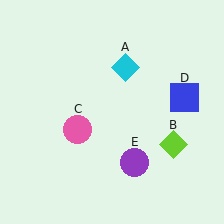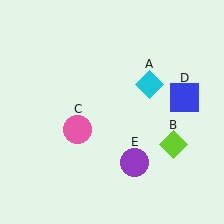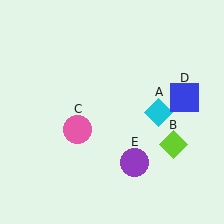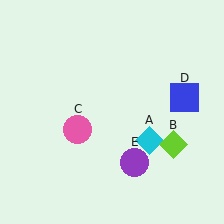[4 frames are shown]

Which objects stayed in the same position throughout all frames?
Lime diamond (object B) and pink circle (object C) and blue square (object D) and purple circle (object E) remained stationary.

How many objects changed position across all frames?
1 object changed position: cyan diamond (object A).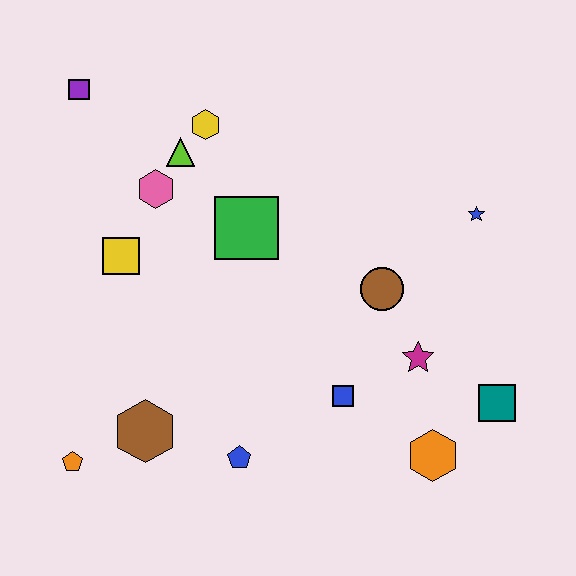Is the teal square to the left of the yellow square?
No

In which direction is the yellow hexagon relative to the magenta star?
The yellow hexagon is above the magenta star.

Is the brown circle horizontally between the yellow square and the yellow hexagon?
No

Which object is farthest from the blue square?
The purple square is farthest from the blue square.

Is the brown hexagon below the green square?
Yes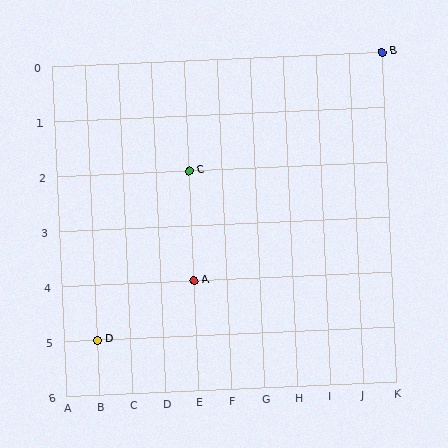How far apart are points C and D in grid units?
Points C and D are 3 columns and 3 rows apart (about 4.2 grid units diagonally).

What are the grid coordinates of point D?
Point D is at grid coordinates (B, 5).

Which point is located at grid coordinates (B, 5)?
Point D is at (B, 5).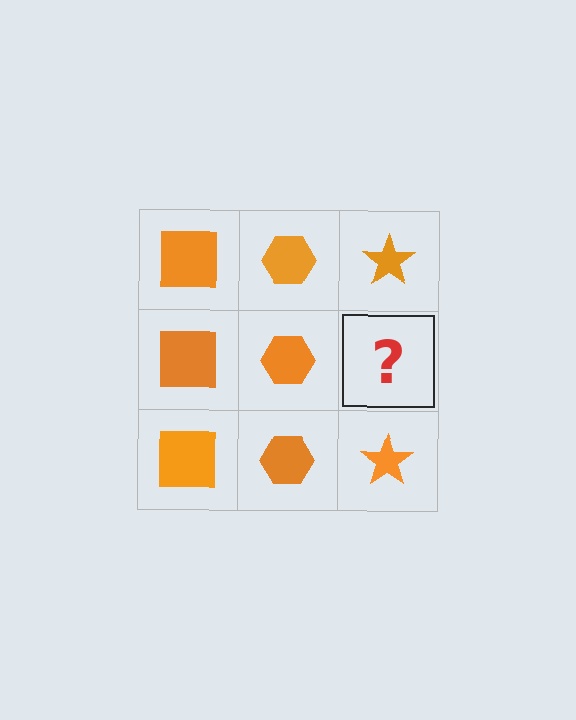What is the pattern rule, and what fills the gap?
The rule is that each column has a consistent shape. The gap should be filled with an orange star.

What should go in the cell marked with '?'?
The missing cell should contain an orange star.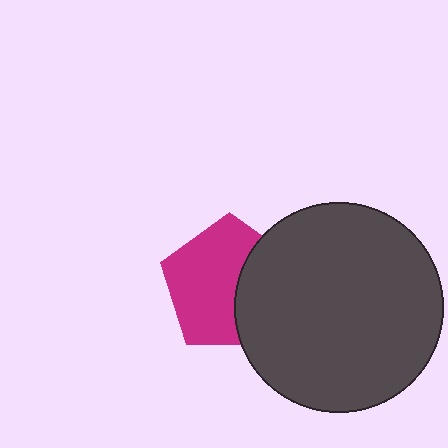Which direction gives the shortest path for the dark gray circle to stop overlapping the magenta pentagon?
Moving right gives the shortest separation.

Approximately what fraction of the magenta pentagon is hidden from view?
Roughly 38% of the magenta pentagon is hidden behind the dark gray circle.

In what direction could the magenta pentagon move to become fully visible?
The magenta pentagon could move left. That would shift it out from behind the dark gray circle entirely.